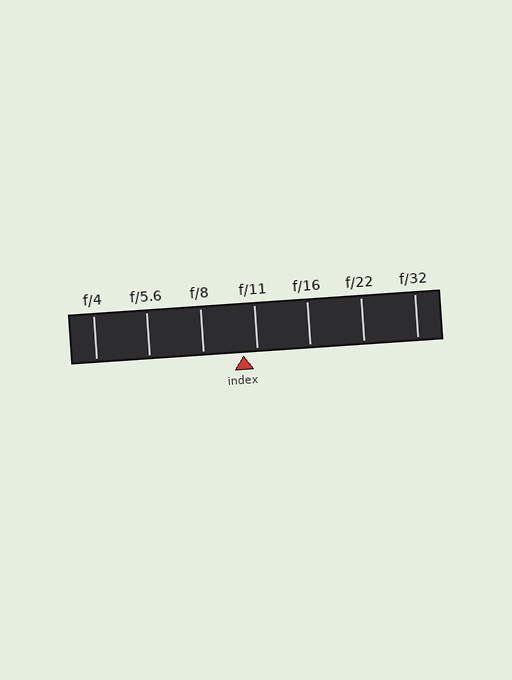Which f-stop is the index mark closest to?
The index mark is closest to f/11.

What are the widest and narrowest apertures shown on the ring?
The widest aperture shown is f/4 and the narrowest is f/32.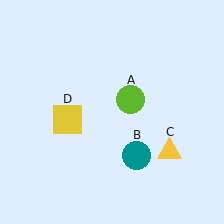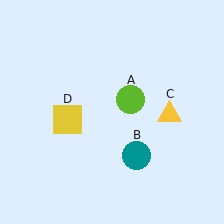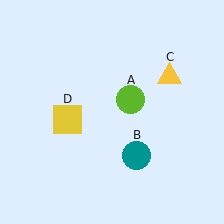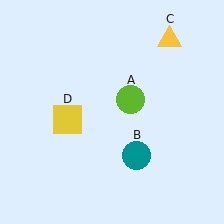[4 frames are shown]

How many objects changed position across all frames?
1 object changed position: yellow triangle (object C).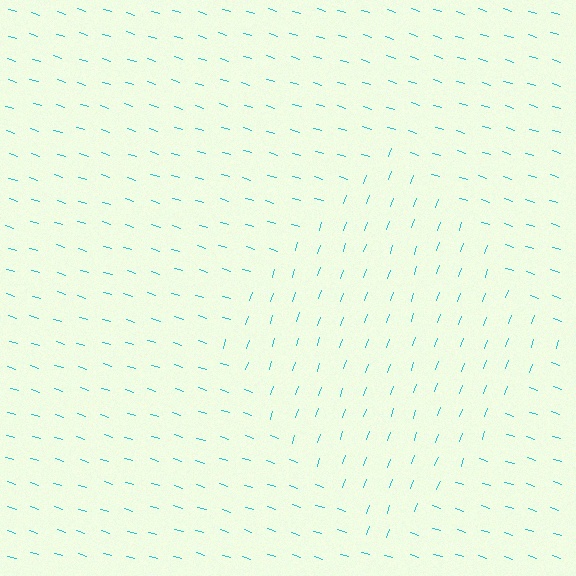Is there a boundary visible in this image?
Yes, there is a texture boundary formed by a change in line orientation.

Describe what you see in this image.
The image is filled with small cyan line segments. A diamond region in the image has lines oriented differently from the surrounding lines, creating a visible texture boundary.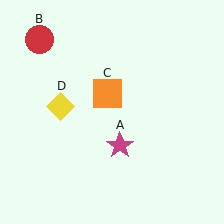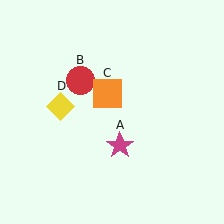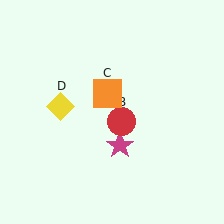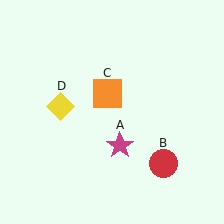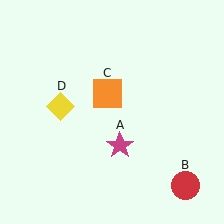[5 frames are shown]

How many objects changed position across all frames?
1 object changed position: red circle (object B).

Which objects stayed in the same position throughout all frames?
Magenta star (object A) and orange square (object C) and yellow diamond (object D) remained stationary.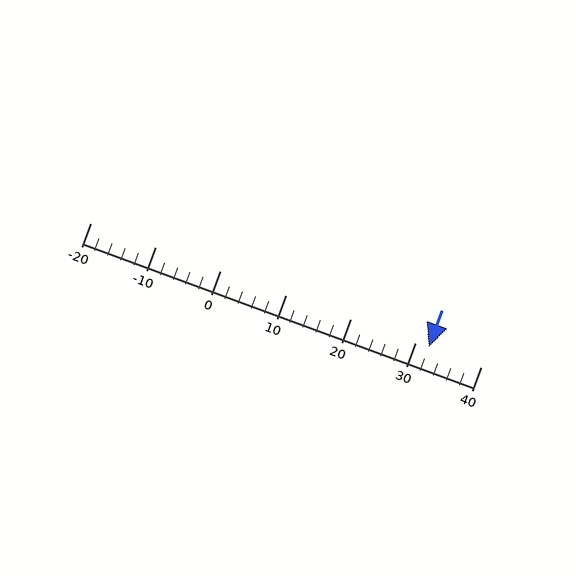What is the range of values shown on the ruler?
The ruler shows values from -20 to 40.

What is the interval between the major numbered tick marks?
The major tick marks are spaced 10 units apart.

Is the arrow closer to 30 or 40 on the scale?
The arrow is closer to 30.